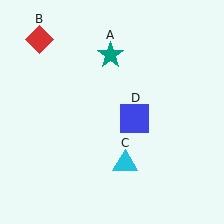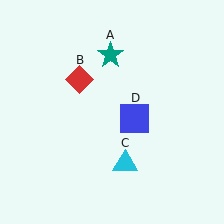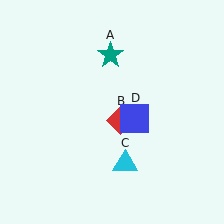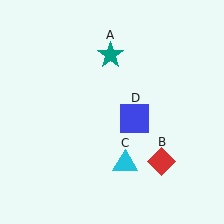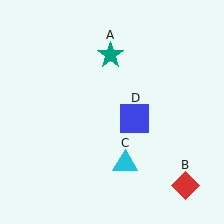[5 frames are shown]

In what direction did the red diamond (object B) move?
The red diamond (object B) moved down and to the right.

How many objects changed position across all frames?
1 object changed position: red diamond (object B).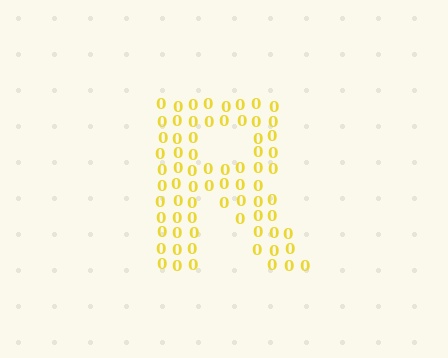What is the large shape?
The large shape is the letter R.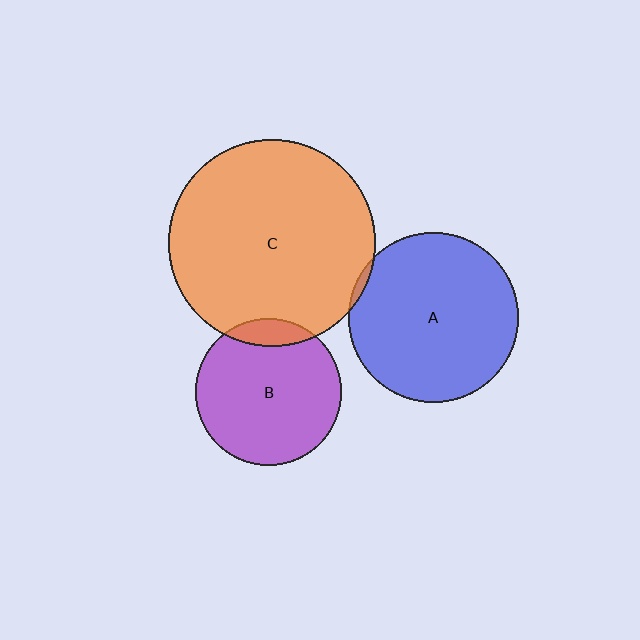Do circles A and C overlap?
Yes.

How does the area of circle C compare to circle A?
Approximately 1.5 times.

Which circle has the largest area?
Circle C (orange).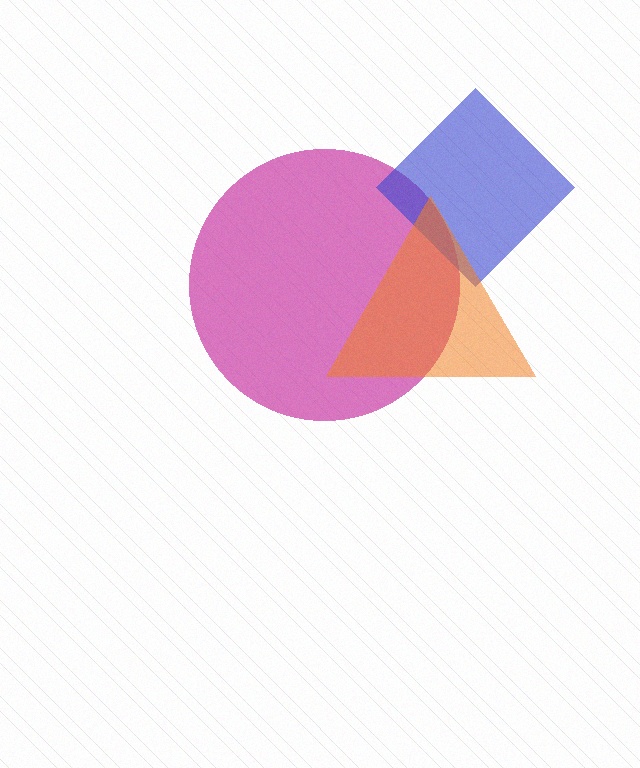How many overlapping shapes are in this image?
There are 3 overlapping shapes in the image.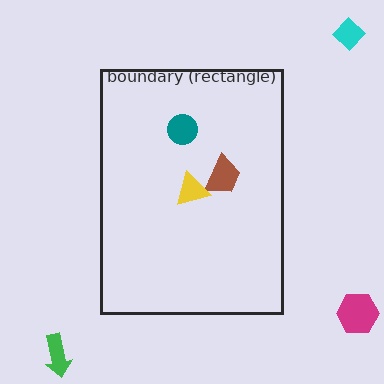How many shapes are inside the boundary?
3 inside, 3 outside.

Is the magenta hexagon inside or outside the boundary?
Outside.